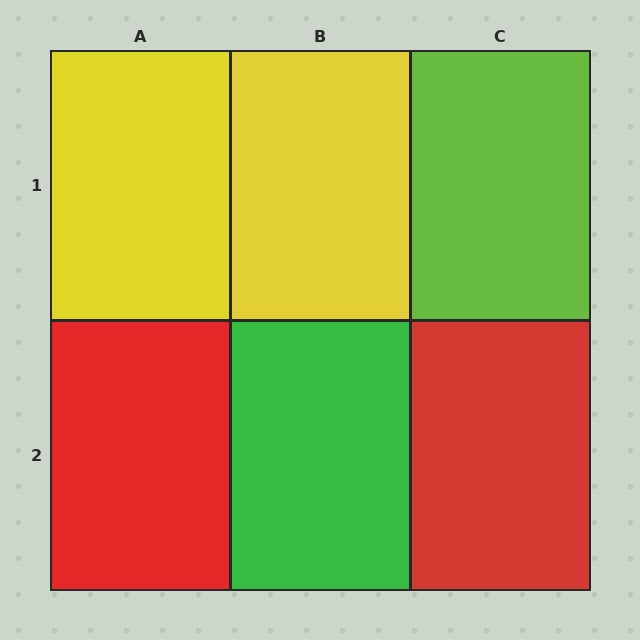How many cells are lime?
1 cell is lime.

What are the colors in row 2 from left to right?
Red, green, red.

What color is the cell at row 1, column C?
Lime.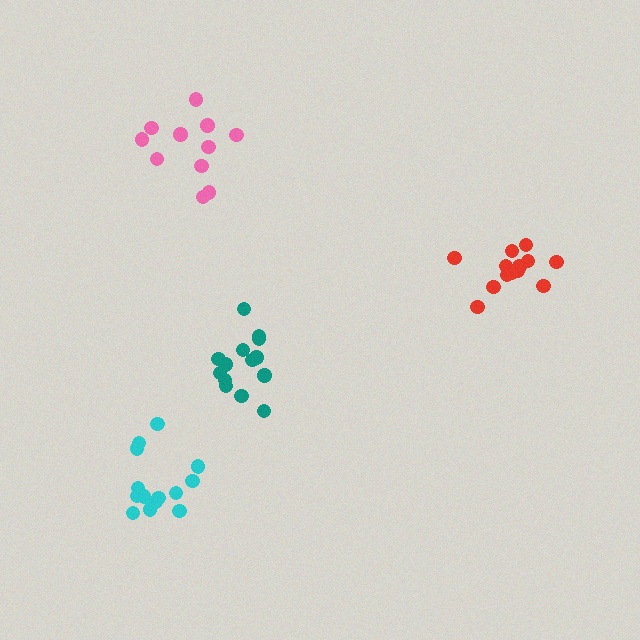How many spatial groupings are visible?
There are 4 spatial groupings.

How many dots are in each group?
Group 1: 13 dots, Group 2: 14 dots, Group 3: 11 dots, Group 4: 14 dots (52 total).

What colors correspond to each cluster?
The clusters are colored: red, teal, pink, cyan.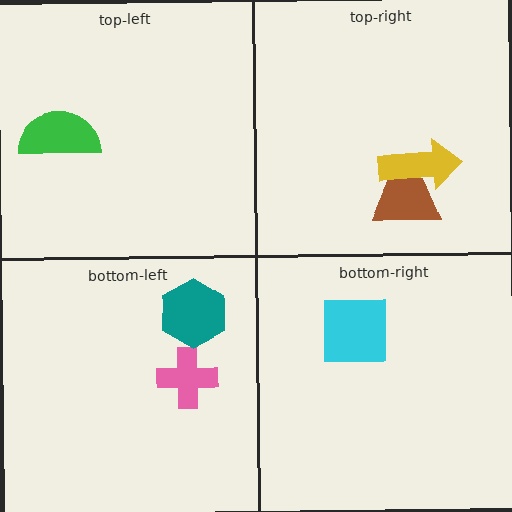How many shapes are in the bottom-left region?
2.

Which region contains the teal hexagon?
The bottom-left region.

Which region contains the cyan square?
The bottom-right region.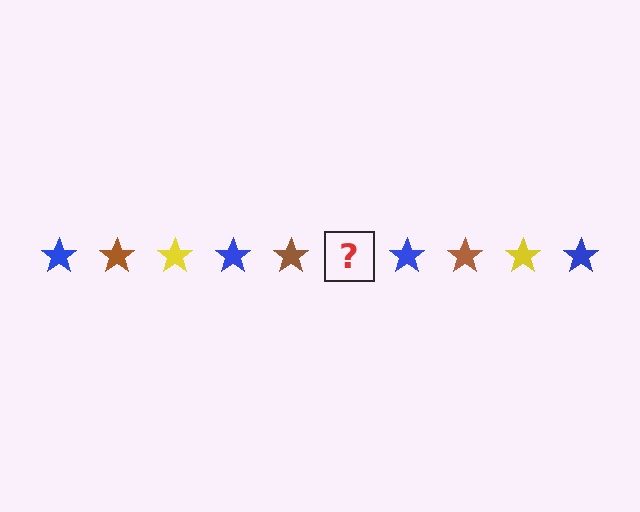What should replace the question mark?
The question mark should be replaced with a yellow star.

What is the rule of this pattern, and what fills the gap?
The rule is that the pattern cycles through blue, brown, yellow stars. The gap should be filled with a yellow star.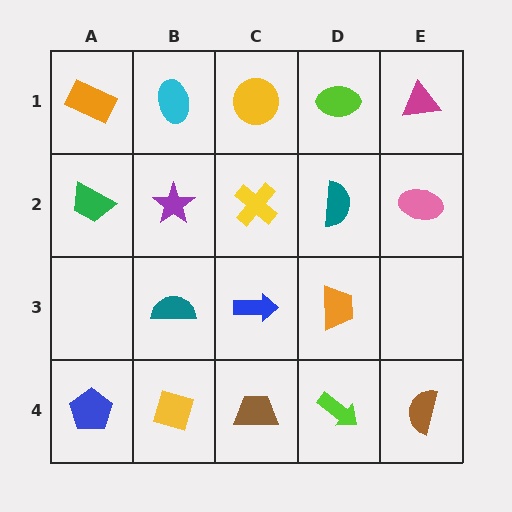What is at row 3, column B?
A teal semicircle.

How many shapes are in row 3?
3 shapes.